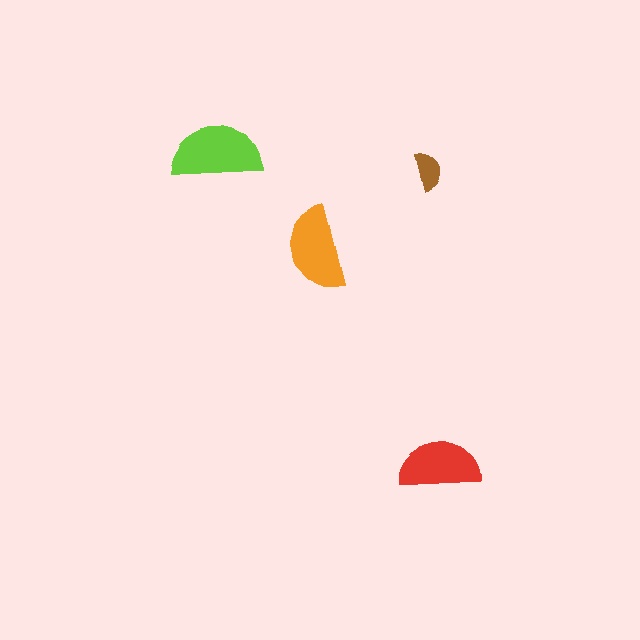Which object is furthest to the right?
The brown semicircle is rightmost.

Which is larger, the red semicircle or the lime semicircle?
The lime one.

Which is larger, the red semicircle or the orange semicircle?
The orange one.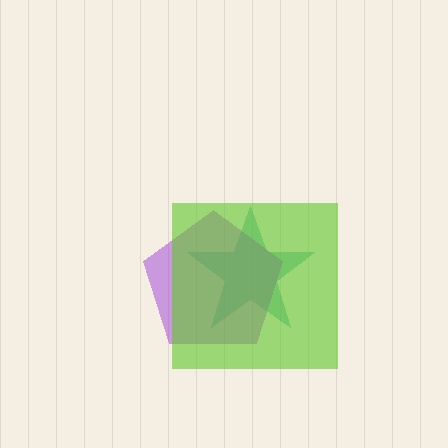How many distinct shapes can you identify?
There are 3 distinct shapes: a teal star, a purple pentagon, a lime square.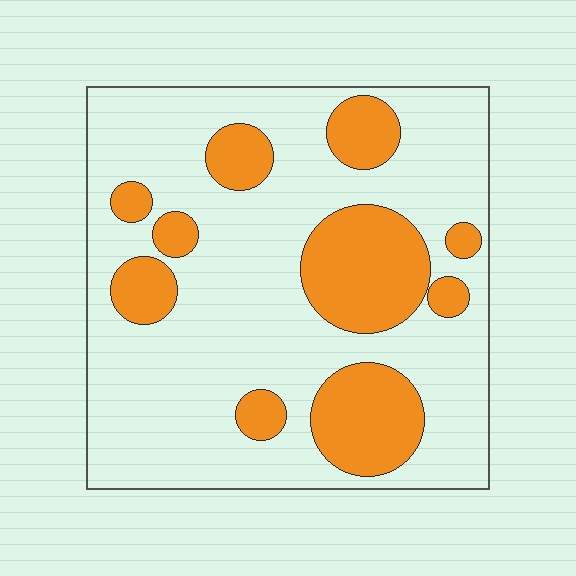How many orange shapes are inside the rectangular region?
10.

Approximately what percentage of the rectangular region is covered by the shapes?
Approximately 25%.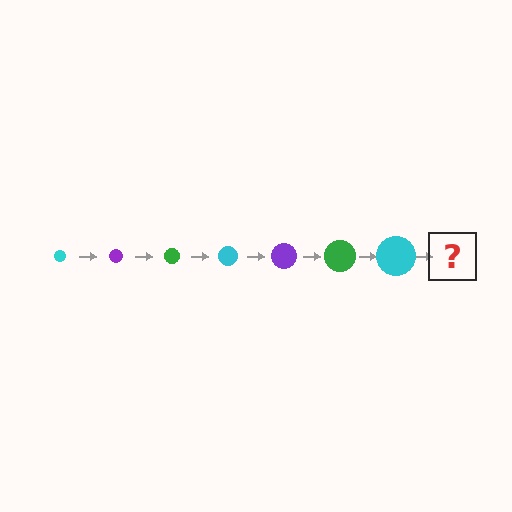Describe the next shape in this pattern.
It should be a purple circle, larger than the previous one.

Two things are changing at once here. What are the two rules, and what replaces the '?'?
The two rules are that the circle grows larger each step and the color cycles through cyan, purple, and green. The '?' should be a purple circle, larger than the previous one.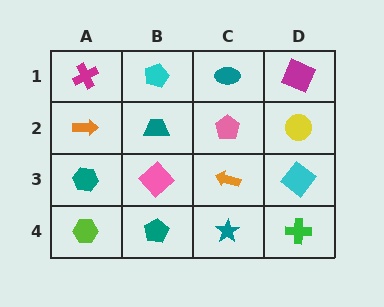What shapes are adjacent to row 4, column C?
An orange arrow (row 3, column C), a teal pentagon (row 4, column B), a green cross (row 4, column D).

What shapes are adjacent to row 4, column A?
A teal hexagon (row 3, column A), a teal pentagon (row 4, column B).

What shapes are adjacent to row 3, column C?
A pink pentagon (row 2, column C), a teal star (row 4, column C), a pink diamond (row 3, column B), a cyan diamond (row 3, column D).